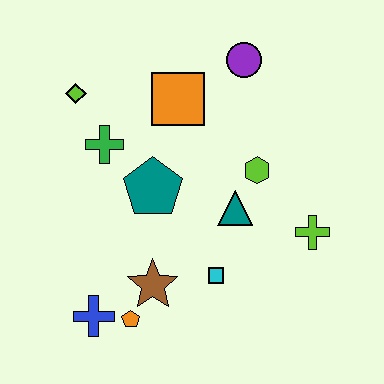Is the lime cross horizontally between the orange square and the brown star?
No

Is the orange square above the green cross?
Yes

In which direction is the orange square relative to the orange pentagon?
The orange square is above the orange pentagon.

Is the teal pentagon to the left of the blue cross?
No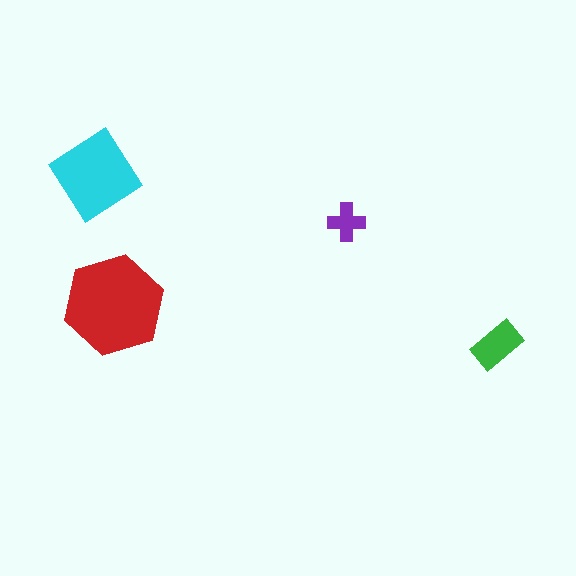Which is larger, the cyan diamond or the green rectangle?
The cyan diamond.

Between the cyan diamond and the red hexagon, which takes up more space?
The red hexagon.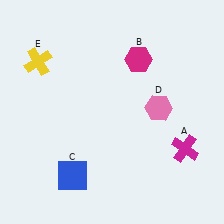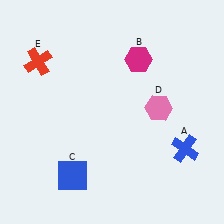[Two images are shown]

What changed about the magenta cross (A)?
In Image 1, A is magenta. In Image 2, it changed to blue.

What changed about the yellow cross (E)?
In Image 1, E is yellow. In Image 2, it changed to red.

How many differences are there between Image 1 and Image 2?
There are 2 differences between the two images.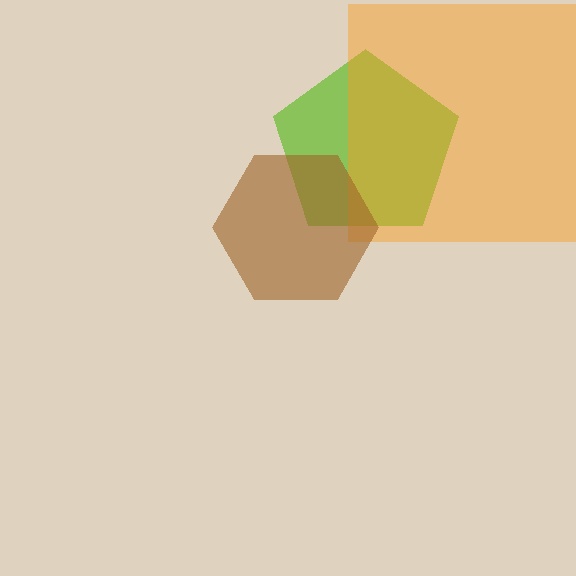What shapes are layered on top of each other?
The layered shapes are: a lime pentagon, an orange square, a brown hexagon.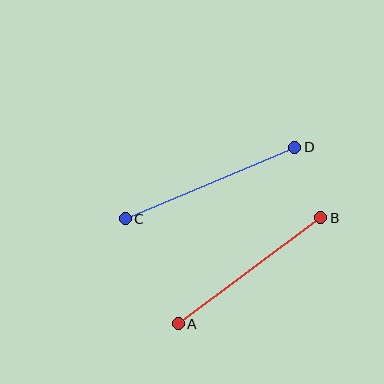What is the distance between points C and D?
The distance is approximately 184 pixels.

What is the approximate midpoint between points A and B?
The midpoint is at approximately (249, 271) pixels.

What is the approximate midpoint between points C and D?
The midpoint is at approximately (210, 183) pixels.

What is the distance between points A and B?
The distance is approximately 178 pixels.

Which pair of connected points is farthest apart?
Points C and D are farthest apart.